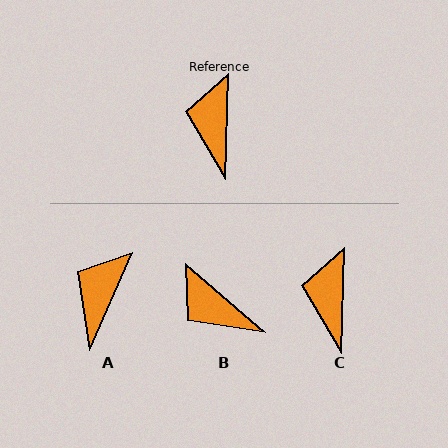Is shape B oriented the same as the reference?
No, it is off by about 50 degrees.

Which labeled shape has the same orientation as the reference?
C.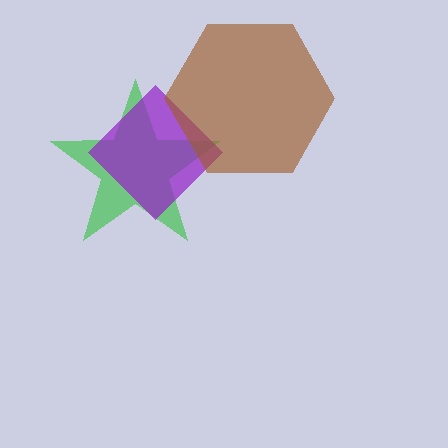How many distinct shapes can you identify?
There are 3 distinct shapes: a green star, a purple diamond, a brown hexagon.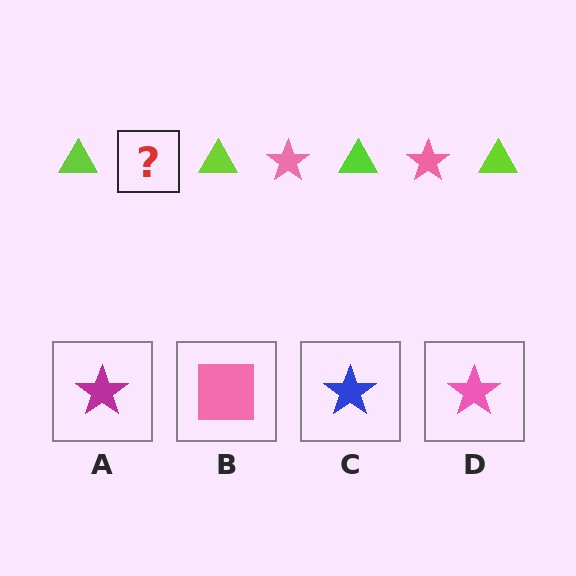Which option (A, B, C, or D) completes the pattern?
D.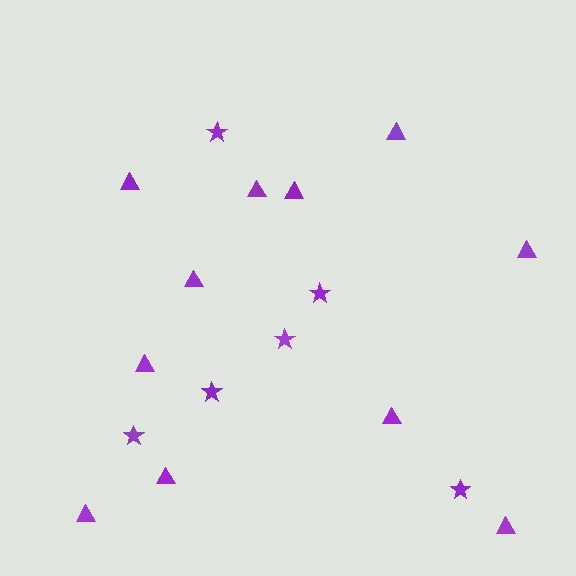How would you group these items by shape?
There are 2 groups: one group of triangles (11) and one group of stars (6).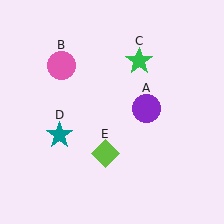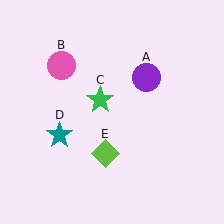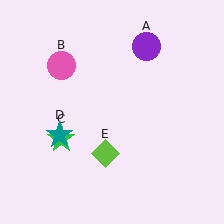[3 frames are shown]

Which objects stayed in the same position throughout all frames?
Pink circle (object B) and teal star (object D) and lime diamond (object E) remained stationary.